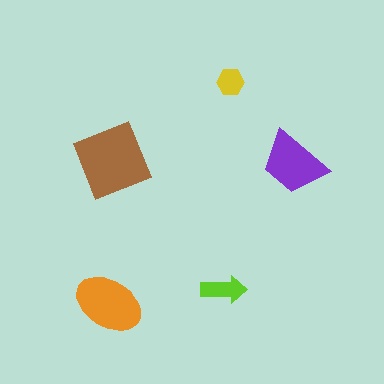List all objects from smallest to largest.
The yellow hexagon, the lime arrow, the purple trapezoid, the orange ellipse, the brown diamond.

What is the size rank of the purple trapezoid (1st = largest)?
3rd.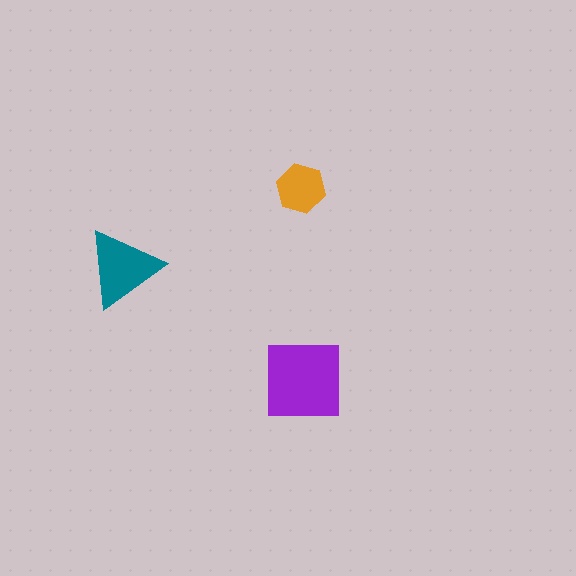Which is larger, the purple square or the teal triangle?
The purple square.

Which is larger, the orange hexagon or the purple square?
The purple square.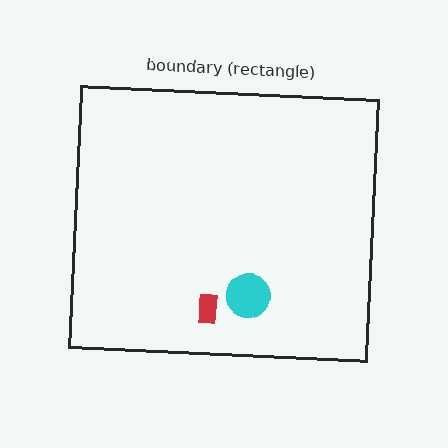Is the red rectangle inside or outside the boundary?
Inside.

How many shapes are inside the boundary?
2 inside, 0 outside.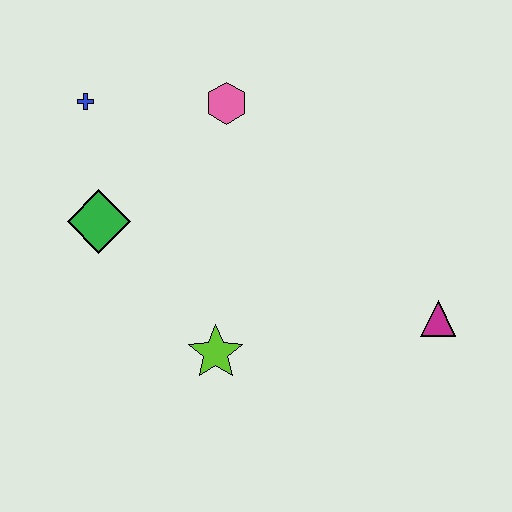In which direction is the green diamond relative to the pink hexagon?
The green diamond is to the left of the pink hexagon.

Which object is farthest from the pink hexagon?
The magenta triangle is farthest from the pink hexagon.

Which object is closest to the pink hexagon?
The blue cross is closest to the pink hexagon.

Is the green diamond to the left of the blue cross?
No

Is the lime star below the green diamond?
Yes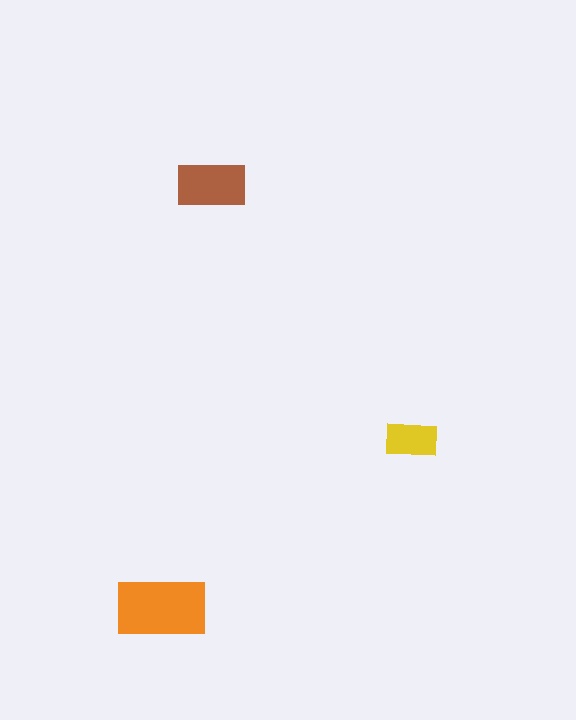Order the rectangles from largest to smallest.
the orange one, the brown one, the yellow one.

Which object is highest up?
The brown rectangle is topmost.